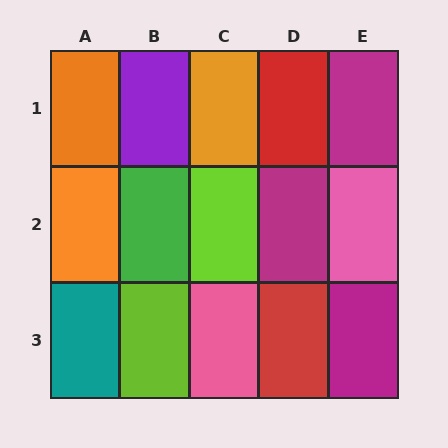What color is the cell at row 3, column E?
Magenta.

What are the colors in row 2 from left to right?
Orange, green, lime, magenta, pink.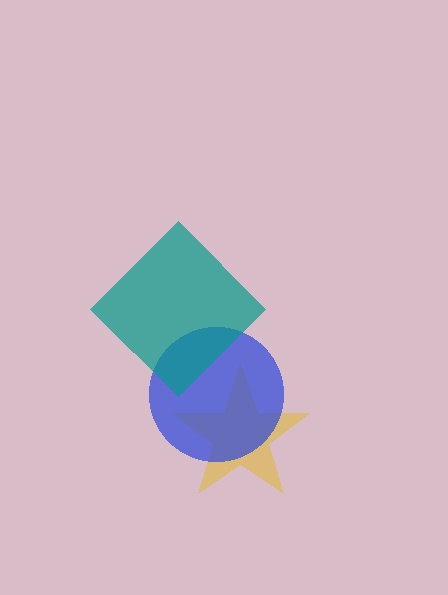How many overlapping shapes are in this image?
There are 3 overlapping shapes in the image.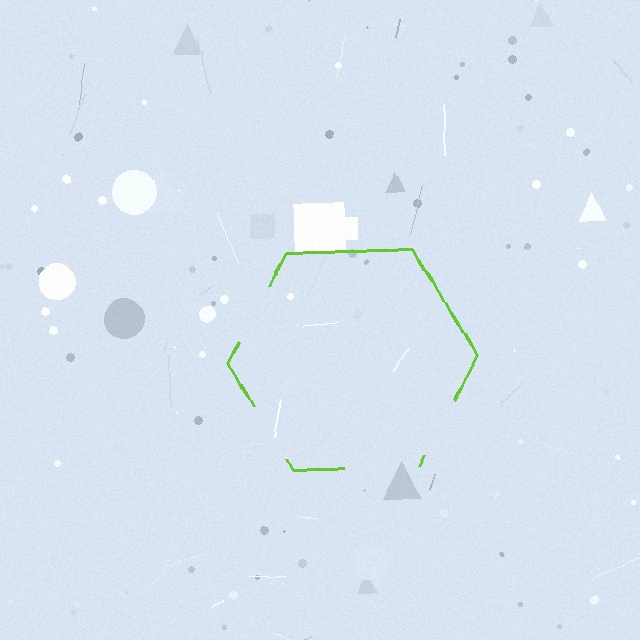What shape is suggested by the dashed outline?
The dashed outline suggests a hexagon.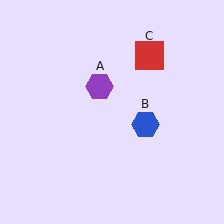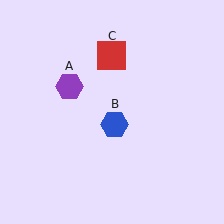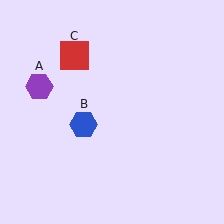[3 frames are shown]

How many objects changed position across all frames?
3 objects changed position: purple hexagon (object A), blue hexagon (object B), red square (object C).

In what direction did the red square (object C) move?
The red square (object C) moved left.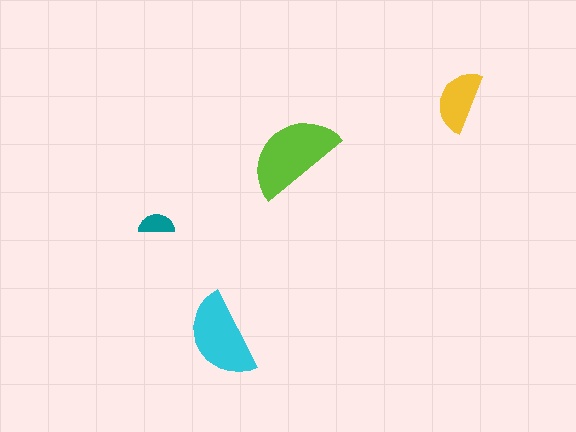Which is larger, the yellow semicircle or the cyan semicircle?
The cyan one.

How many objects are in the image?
There are 4 objects in the image.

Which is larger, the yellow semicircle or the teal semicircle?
The yellow one.